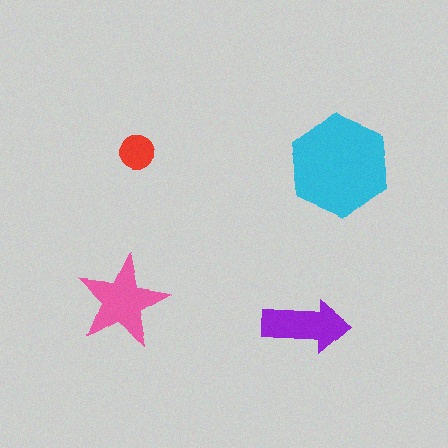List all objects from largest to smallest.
The cyan hexagon, the pink star, the purple arrow, the red circle.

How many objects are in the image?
There are 4 objects in the image.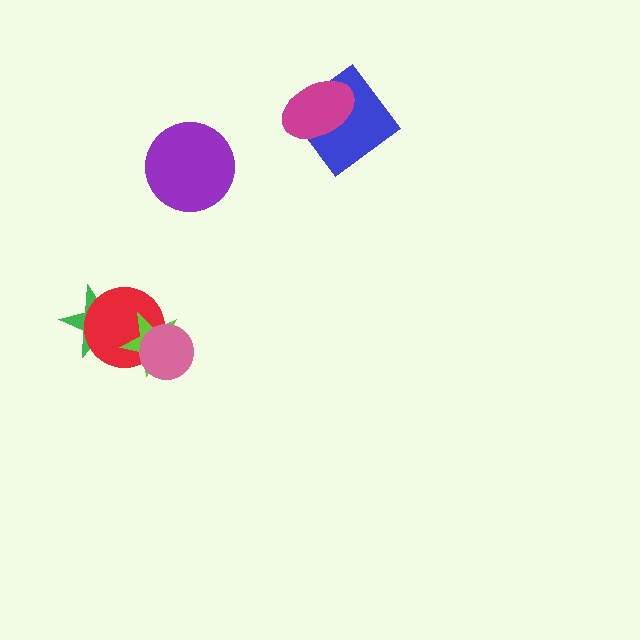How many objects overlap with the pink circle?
2 objects overlap with the pink circle.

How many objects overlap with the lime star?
3 objects overlap with the lime star.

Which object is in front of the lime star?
The pink circle is in front of the lime star.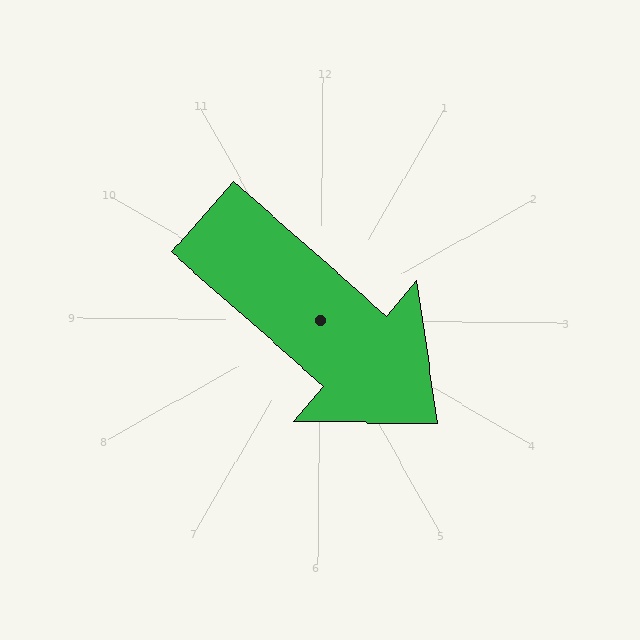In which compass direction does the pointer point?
Southeast.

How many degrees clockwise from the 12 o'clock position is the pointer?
Approximately 131 degrees.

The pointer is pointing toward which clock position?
Roughly 4 o'clock.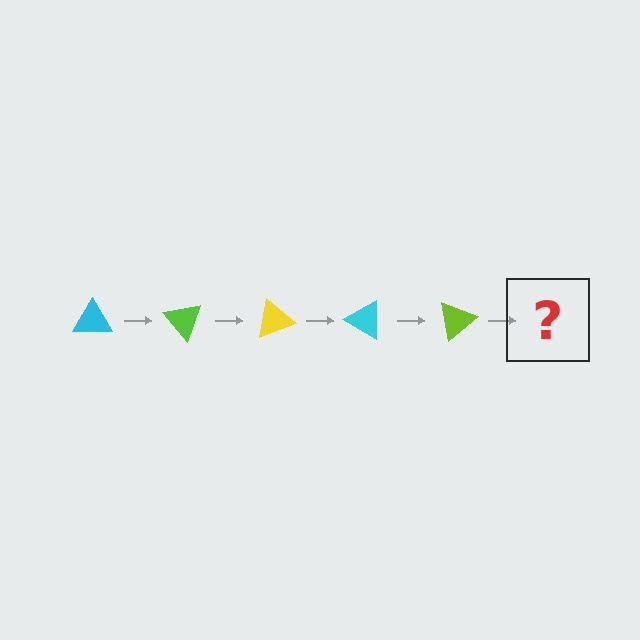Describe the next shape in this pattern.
It should be a yellow triangle, rotated 250 degrees from the start.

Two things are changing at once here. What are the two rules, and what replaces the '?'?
The two rules are that it rotates 50 degrees each step and the color cycles through cyan, lime, and yellow. The '?' should be a yellow triangle, rotated 250 degrees from the start.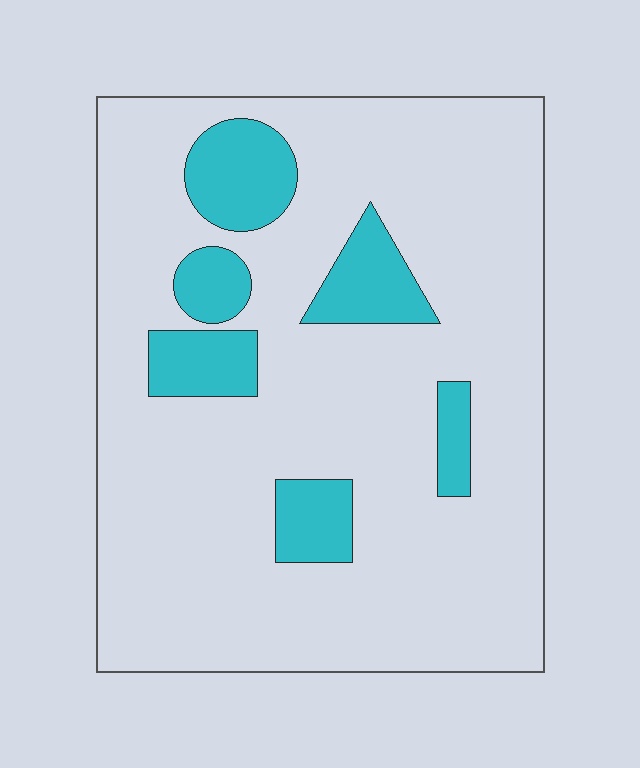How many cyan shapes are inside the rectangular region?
6.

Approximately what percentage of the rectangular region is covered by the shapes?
Approximately 15%.